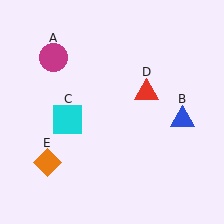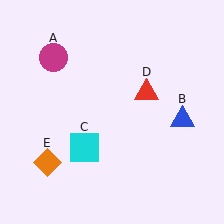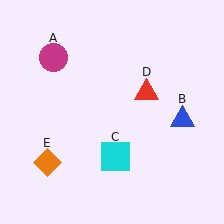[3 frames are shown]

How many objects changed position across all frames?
1 object changed position: cyan square (object C).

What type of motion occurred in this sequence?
The cyan square (object C) rotated counterclockwise around the center of the scene.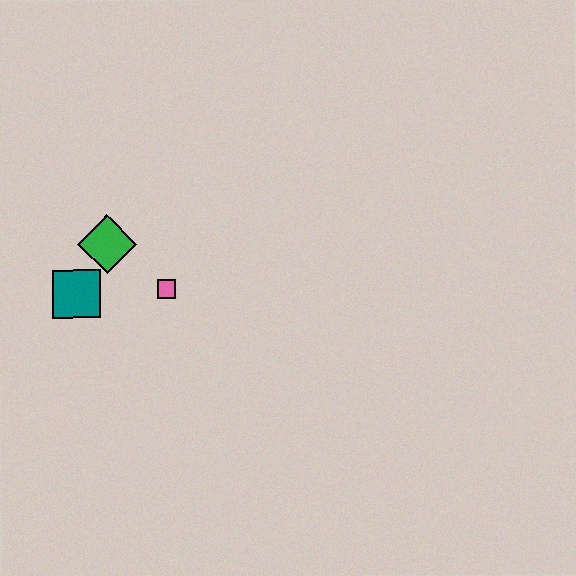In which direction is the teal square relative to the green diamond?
The teal square is below the green diamond.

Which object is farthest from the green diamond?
The pink square is farthest from the green diamond.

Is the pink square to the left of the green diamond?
No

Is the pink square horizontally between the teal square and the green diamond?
No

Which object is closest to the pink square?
The green diamond is closest to the pink square.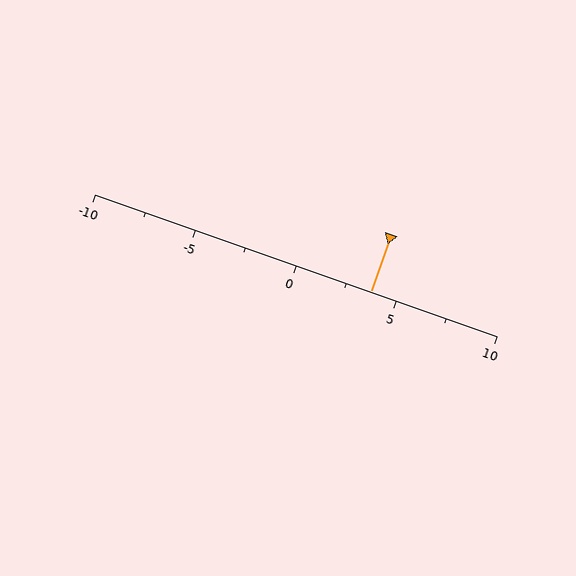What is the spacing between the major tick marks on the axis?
The major ticks are spaced 5 apart.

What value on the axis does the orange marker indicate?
The marker indicates approximately 3.8.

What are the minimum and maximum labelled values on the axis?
The axis runs from -10 to 10.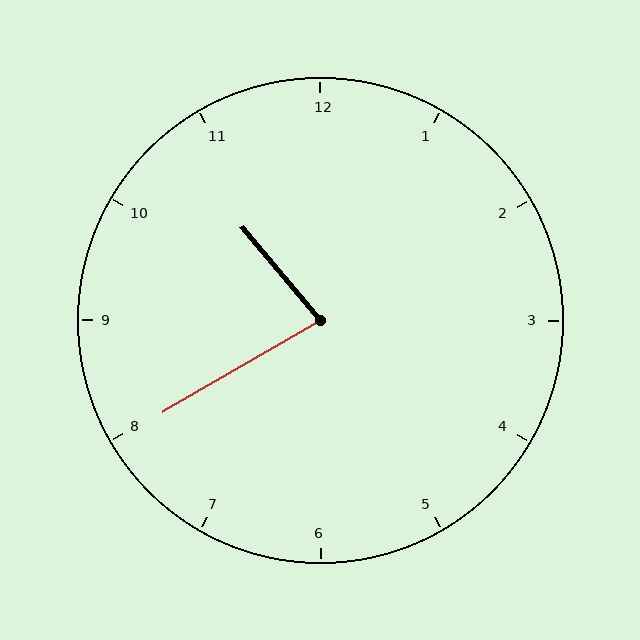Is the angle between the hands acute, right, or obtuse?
It is acute.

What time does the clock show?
10:40.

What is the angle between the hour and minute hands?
Approximately 80 degrees.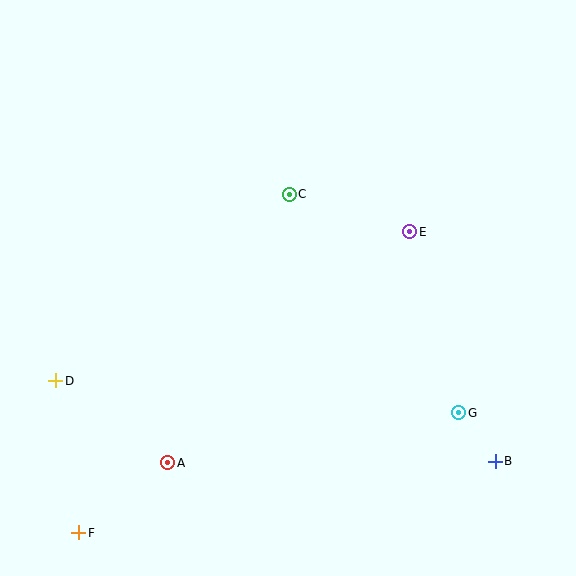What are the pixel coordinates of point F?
Point F is at (79, 533).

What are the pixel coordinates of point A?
Point A is at (168, 463).